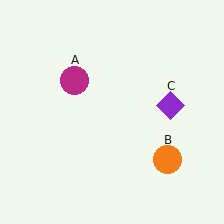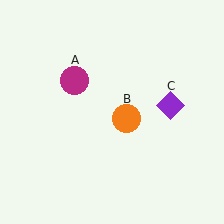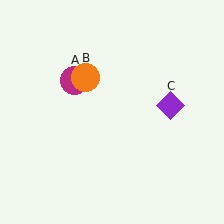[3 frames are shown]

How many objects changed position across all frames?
1 object changed position: orange circle (object B).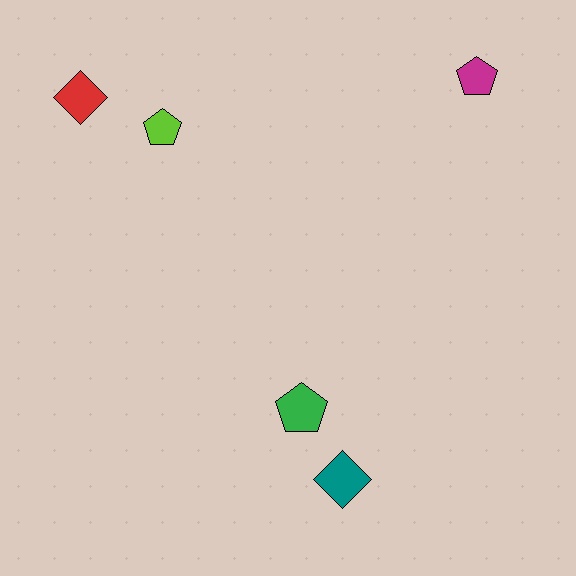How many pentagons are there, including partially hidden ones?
There are 3 pentagons.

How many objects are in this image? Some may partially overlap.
There are 5 objects.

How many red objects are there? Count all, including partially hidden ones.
There is 1 red object.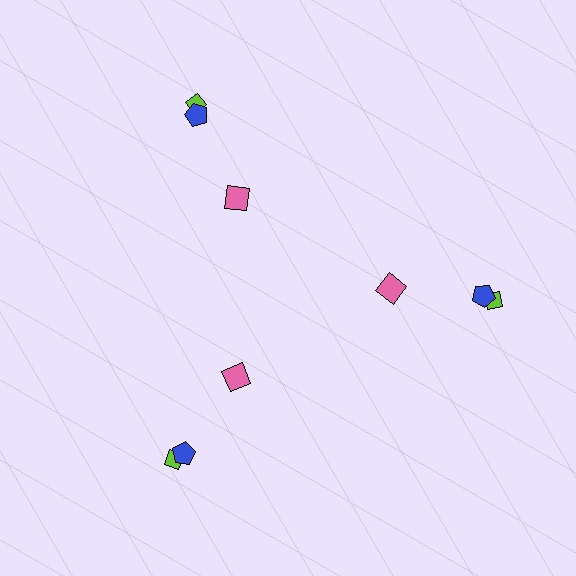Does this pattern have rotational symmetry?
Yes, this pattern has 3-fold rotational symmetry. It looks the same after rotating 120 degrees around the center.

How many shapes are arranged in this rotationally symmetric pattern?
There are 9 shapes, arranged in 3 groups of 3.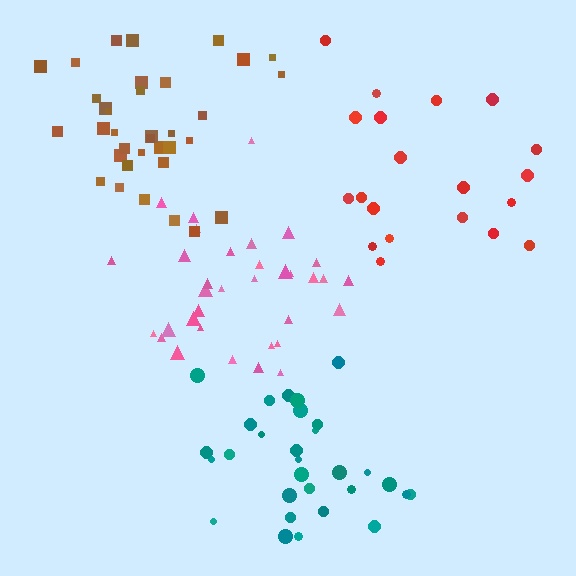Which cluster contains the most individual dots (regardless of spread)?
Pink (35).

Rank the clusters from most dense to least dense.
brown, pink, teal, red.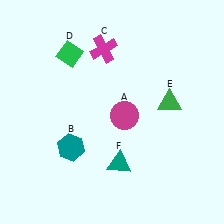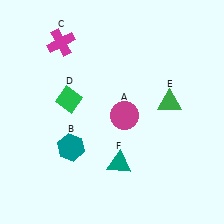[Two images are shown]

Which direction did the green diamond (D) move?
The green diamond (D) moved down.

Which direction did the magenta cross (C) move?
The magenta cross (C) moved left.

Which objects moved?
The objects that moved are: the magenta cross (C), the green diamond (D).